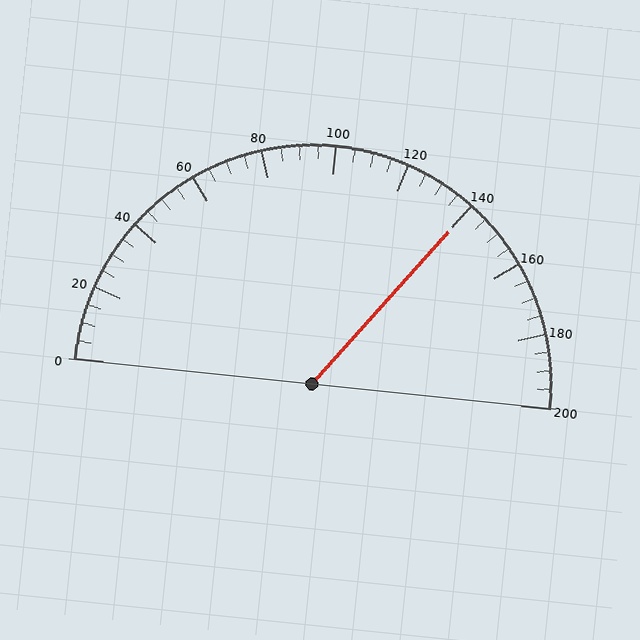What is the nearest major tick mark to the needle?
The nearest major tick mark is 140.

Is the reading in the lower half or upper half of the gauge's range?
The reading is in the upper half of the range (0 to 200).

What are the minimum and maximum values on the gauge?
The gauge ranges from 0 to 200.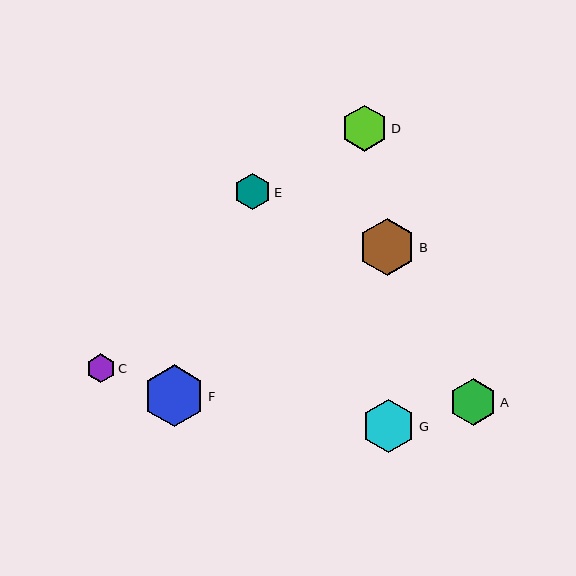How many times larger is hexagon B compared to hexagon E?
Hexagon B is approximately 1.6 times the size of hexagon E.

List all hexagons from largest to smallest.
From largest to smallest: F, B, G, A, D, E, C.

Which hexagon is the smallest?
Hexagon C is the smallest with a size of approximately 29 pixels.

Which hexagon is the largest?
Hexagon F is the largest with a size of approximately 62 pixels.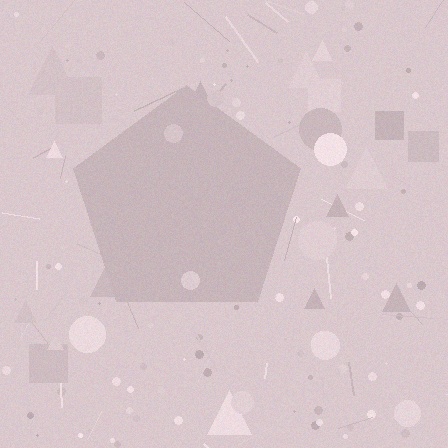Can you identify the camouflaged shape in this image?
The camouflaged shape is a pentagon.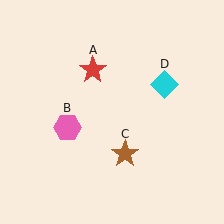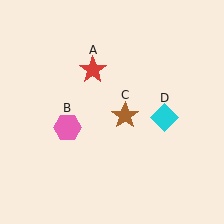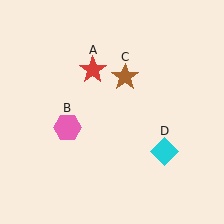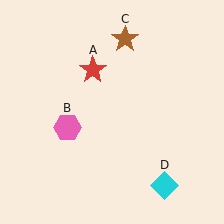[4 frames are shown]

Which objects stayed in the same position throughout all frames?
Red star (object A) and pink hexagon (object B) remained stationary.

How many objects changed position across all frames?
2 objects changed position: brown star (object C), cyan diamond (object D).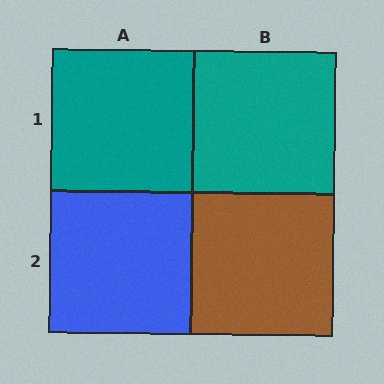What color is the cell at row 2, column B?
Brown.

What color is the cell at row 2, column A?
Blue.